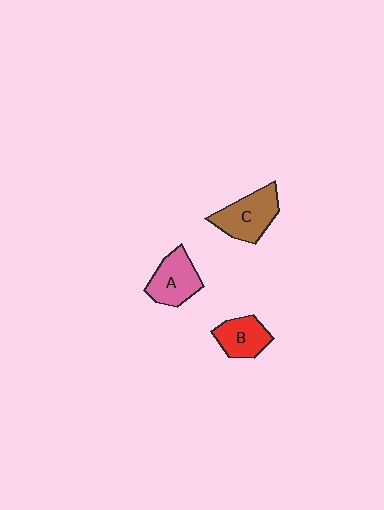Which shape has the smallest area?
Shape B (red).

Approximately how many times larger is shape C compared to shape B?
Approximately 1.3 times.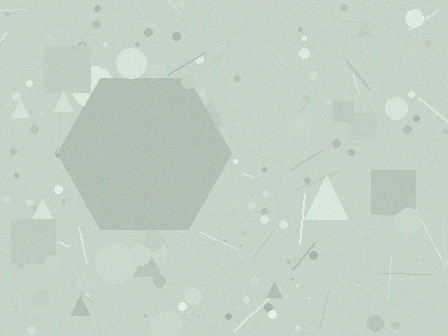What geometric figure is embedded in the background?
A hexagon is embedded in the background.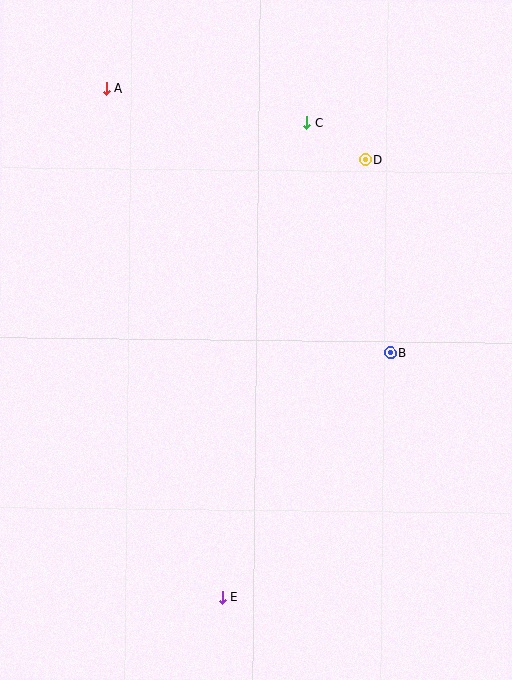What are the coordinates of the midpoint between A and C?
The midpoint between A and C is at (206, 106).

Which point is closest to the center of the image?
Point B at (390, 352) is closest to the center.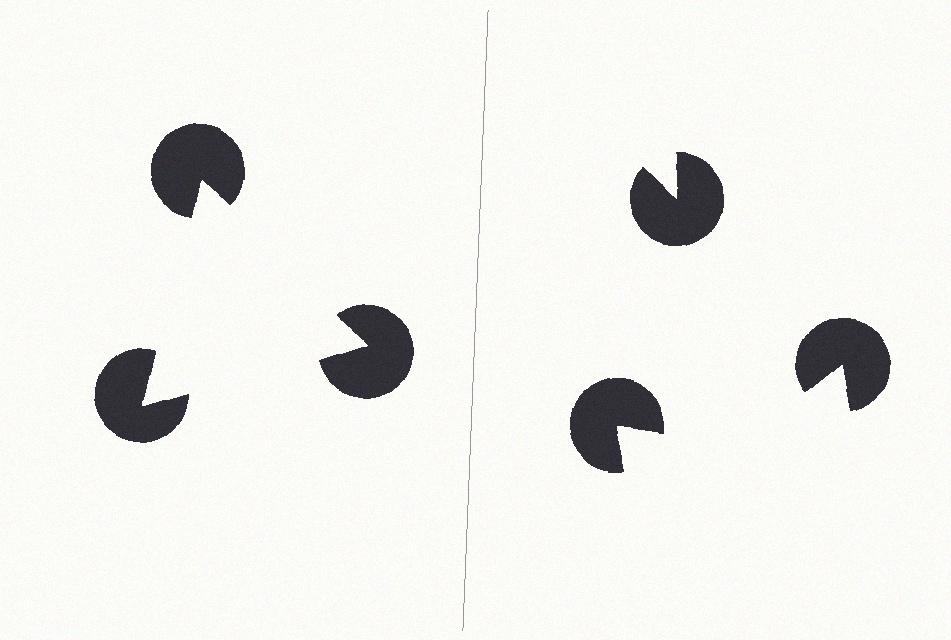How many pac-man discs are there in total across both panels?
6 — 3 on each side.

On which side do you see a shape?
An illusory triangle appears on the left side. On the right side the wedge cuts are rotated, so no coherent shape forms.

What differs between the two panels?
The pac-man discs are positioned identically on both sides; only the wedge orientations differ. On the left they align to a triangle; on the right they are misaligned.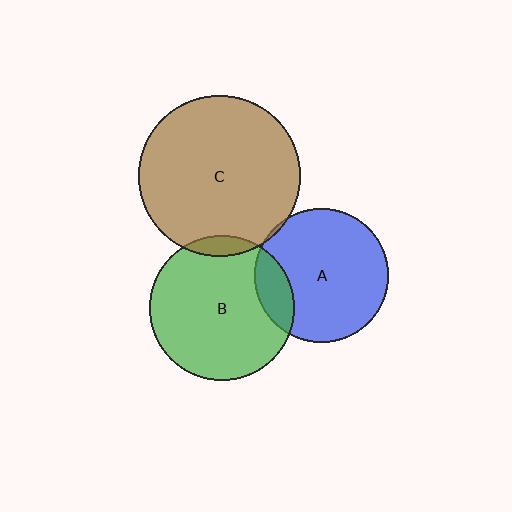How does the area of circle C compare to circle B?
Approximately 1.2 times.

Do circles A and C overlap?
Yes.